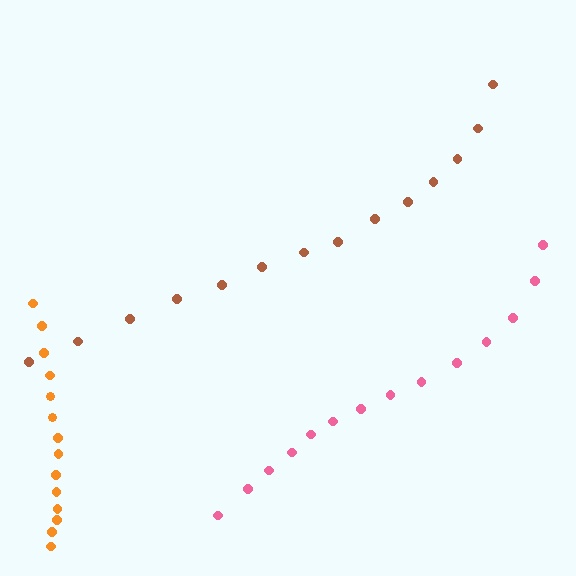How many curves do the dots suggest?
There are 3 distinct paths.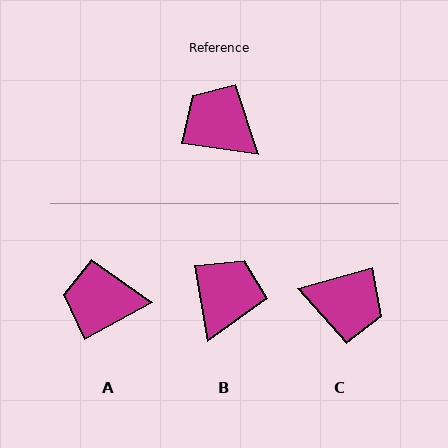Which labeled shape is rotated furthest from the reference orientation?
C, about 157 degrees away.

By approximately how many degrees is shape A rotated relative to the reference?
Approximately 36 degrees counter-clockwise.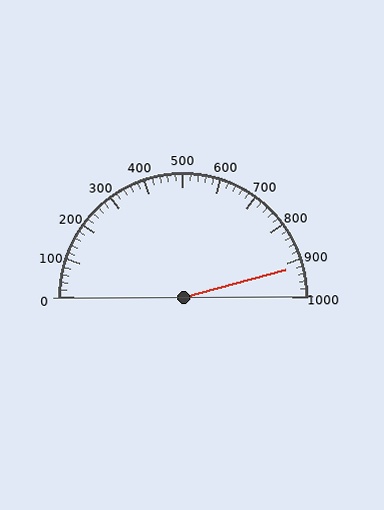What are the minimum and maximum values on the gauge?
The gauge ranges from 0 to 1000.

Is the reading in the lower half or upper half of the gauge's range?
The reading is in the upper half of the range (0 to 1000).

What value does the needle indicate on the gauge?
The needle indicates approximately 920.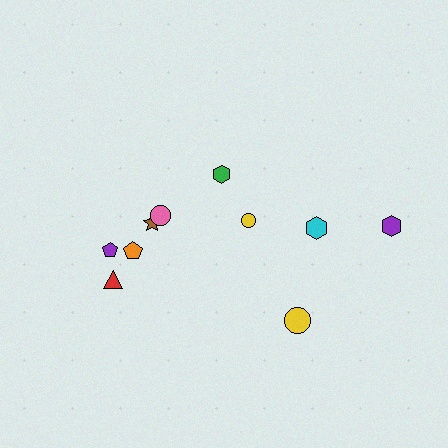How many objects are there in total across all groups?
There are 10 objects.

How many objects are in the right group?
There are 4 objects.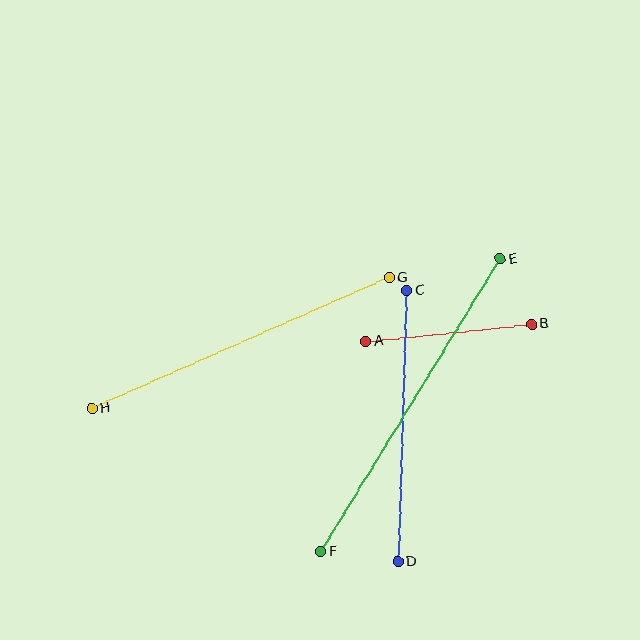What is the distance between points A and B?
The distance is approximately 167 pixels.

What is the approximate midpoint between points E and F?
The midpoint is at approximately (411, 405) pixels.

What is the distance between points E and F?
The distance is approximately 343 pixels.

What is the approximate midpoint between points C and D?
The midpoint is at approximately (402, 426) pixels.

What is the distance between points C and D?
The distance is approximately 271 pixels.